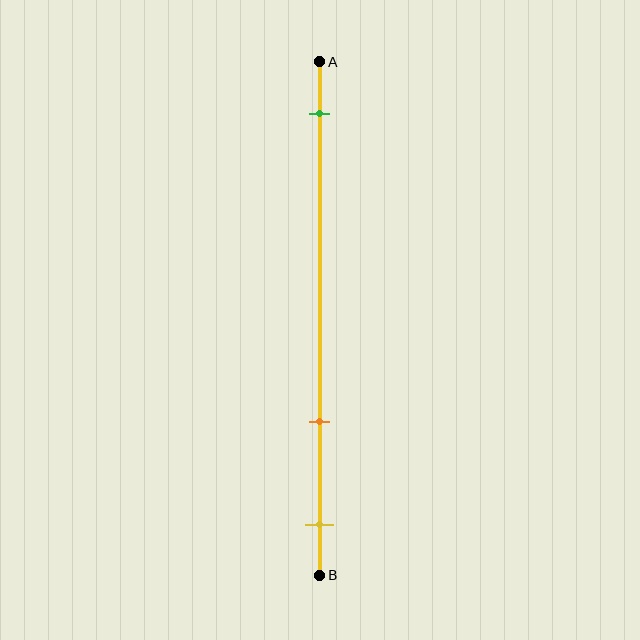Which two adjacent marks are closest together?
The orange and yellow marks are the closest adjacent pair.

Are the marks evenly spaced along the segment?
No, the marks are not evenly spaced.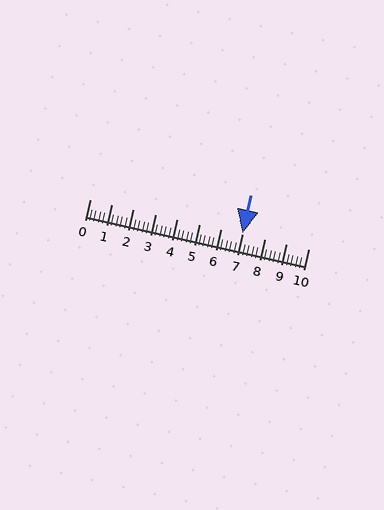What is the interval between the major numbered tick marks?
The major tick marks are spaced 1 units apart.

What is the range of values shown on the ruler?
The ruler shows values from 0 to 10.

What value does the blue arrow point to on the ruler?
The blue arrow points to approximately 7.0.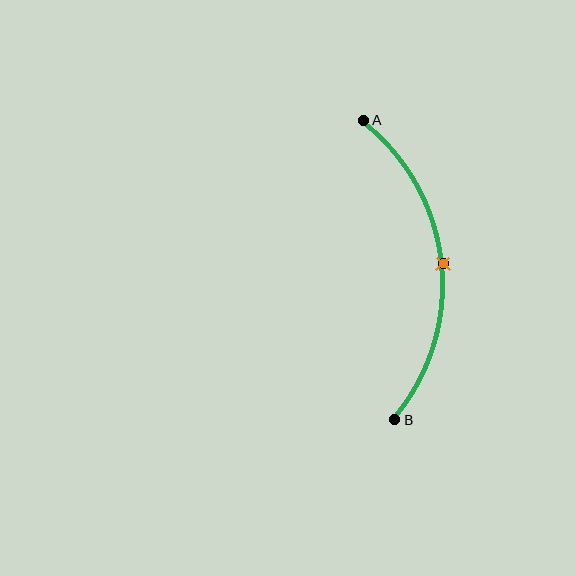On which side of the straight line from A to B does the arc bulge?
The arc bulges to the right of the straight line connecting A and B.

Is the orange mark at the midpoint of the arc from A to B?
Yes. The orange mark lies on the arc at equal arc-length from both A and B — it is the arc midpoint.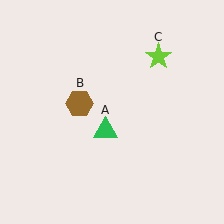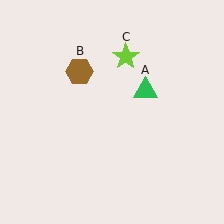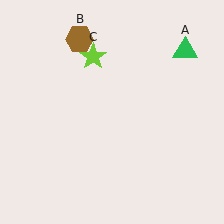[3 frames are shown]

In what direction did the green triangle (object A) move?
The green triangle (object A) moved up and to the right.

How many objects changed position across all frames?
3 objects changed position: green triangle (object A), brown hexagon (object B), lime star (object C).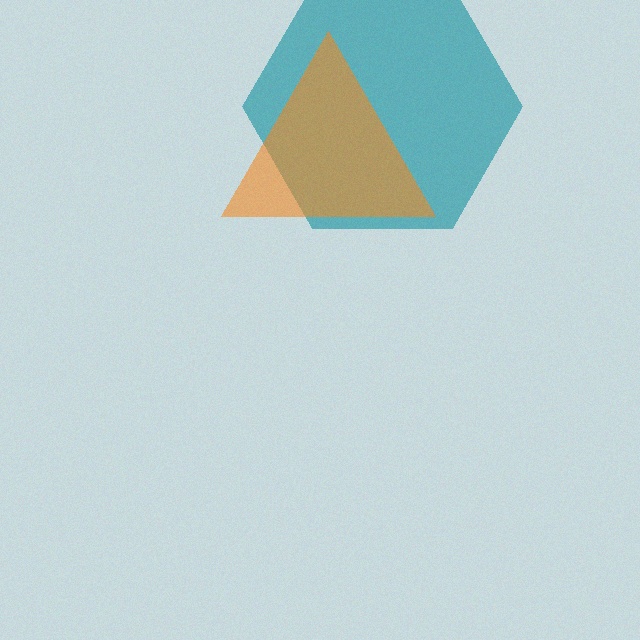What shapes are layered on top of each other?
The layered shapes are: a teal hexagon, an orange triangle.